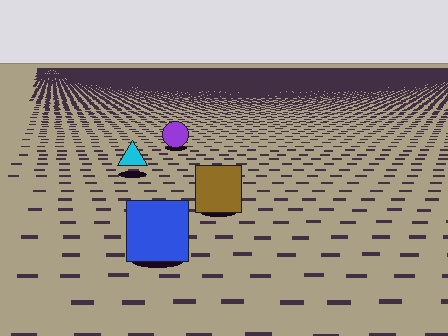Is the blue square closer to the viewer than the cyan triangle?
Yes. The blue square is closer — you can tell from the texture gradient: the ground texture is coarser near it.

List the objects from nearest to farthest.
From nearest to farthest: the blue square, the brown square, the cyan triangle, the purple circle.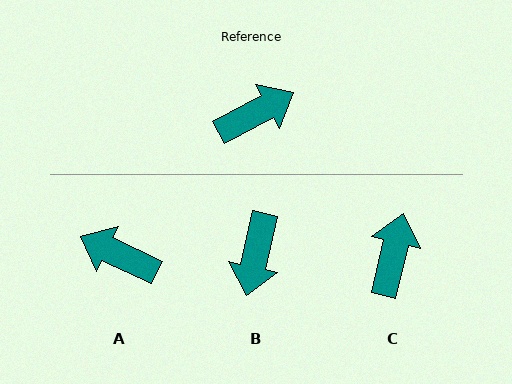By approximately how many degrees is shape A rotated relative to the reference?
Approximately 127 degrees counter-clockwise.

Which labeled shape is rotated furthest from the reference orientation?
B, about 131 degrees away.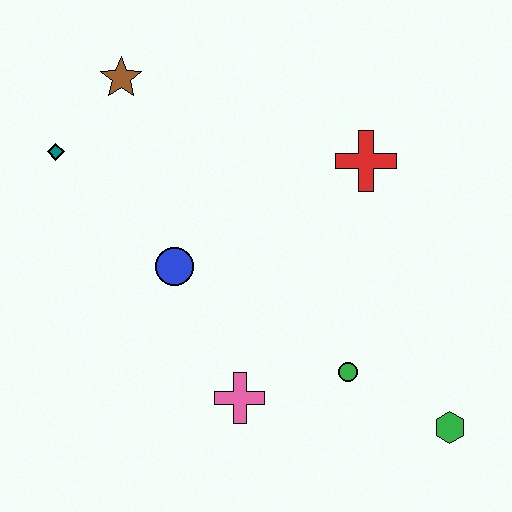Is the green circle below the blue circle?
Yes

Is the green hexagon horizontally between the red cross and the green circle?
No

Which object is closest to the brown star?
The teal diamond is closest to the brown star.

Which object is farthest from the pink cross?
The brown star is farthest from the pink cross.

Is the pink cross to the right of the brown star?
Yes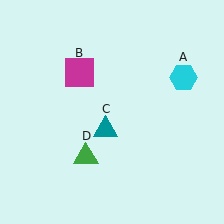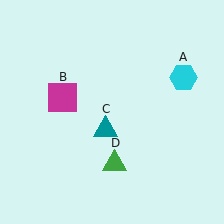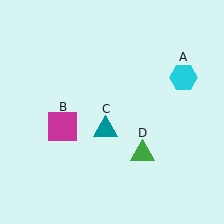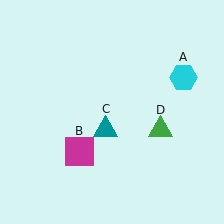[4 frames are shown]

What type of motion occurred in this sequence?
The magenta square (object B), green triangle (object D) rotated counterclockwise around the center of the scene.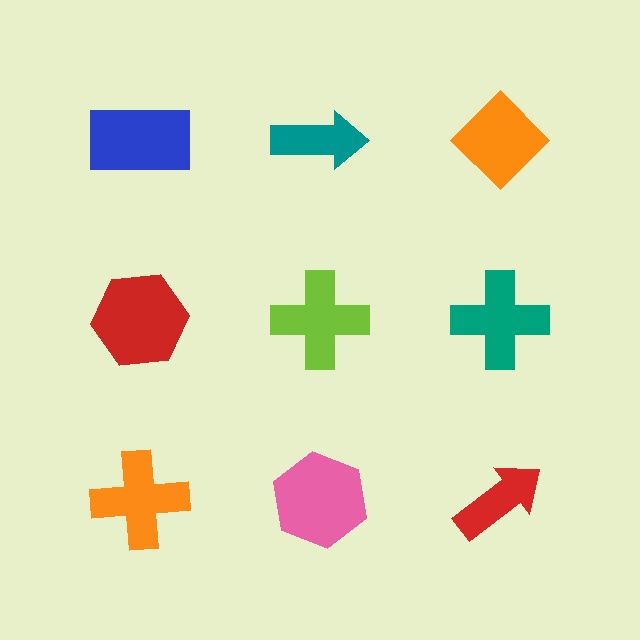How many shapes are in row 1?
3 shapes.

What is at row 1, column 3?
An orange diamond.